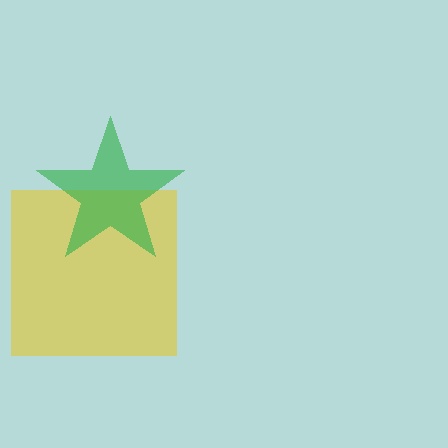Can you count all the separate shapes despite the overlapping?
Yes, there are 2 separate shapes.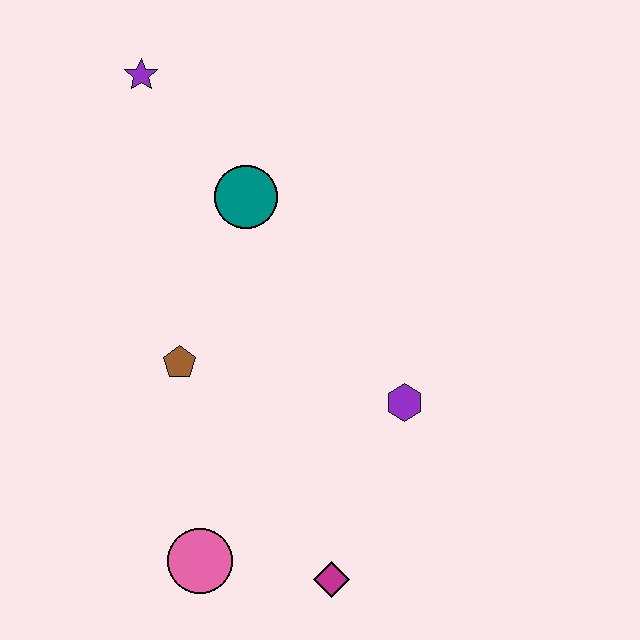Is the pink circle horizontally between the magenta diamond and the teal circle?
No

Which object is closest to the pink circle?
The magenta diamond is closest to the pink circle.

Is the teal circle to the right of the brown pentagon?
Yes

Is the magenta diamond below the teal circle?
Yes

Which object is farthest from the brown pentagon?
The purple star is farthest from the brown pentagon.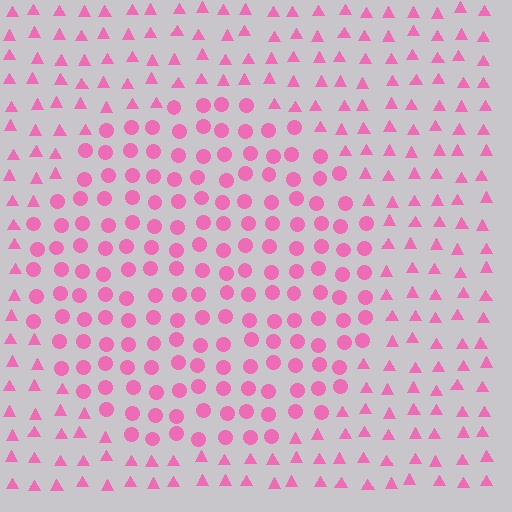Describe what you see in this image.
The image is filled with small pink elements arranged in a uniform grid. A circle-shaped region contains circles, while the surrounding area contains triangles. The boundary is defined purely by the change in element shape.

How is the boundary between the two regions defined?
The boundary is defined by a change in element shape: circles inside vs. triangles outside. All elements share the same color and spacing.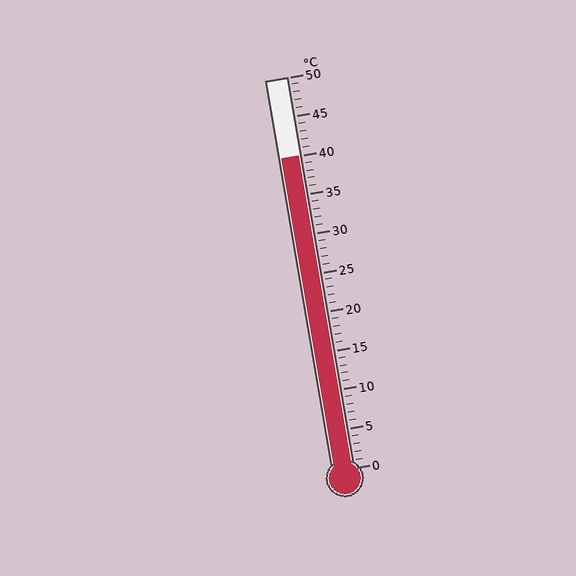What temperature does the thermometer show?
The thermometer shows approximately 40°C.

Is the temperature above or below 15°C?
The temperature is above 15°C.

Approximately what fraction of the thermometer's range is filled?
The thermometer is filled to approximately 80% of its range.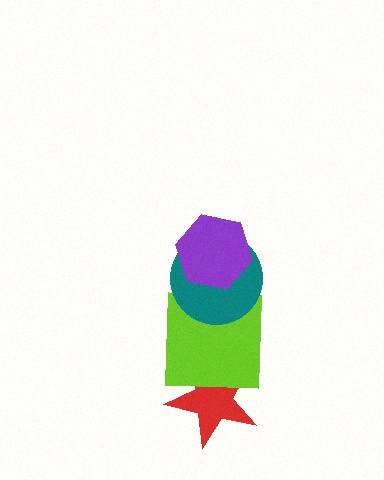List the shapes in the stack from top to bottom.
From top to bottom: the purple hexagon, the teal circle, the lime square, the red star.